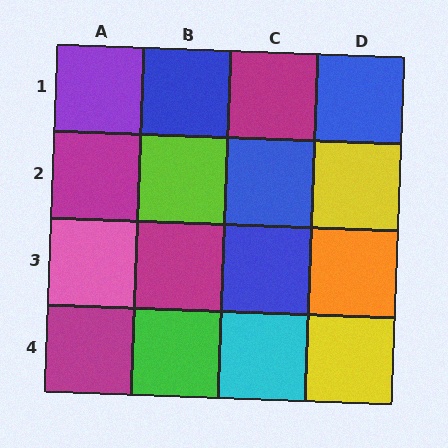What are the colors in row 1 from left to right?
Purple, blue, magenta, blue.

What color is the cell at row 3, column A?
Pink.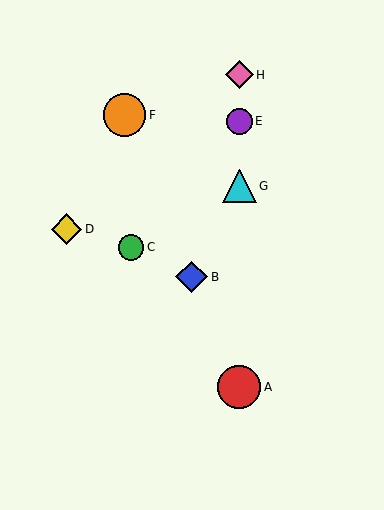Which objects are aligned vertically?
Objects A, E, G, H are aligned vertically.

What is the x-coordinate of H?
Object H is at x≈239.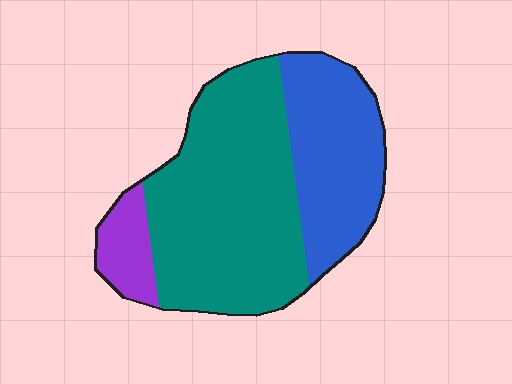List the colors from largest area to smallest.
From largest to smallest: teal, blue, purple.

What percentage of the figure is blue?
Blue takes up about one third (1/3) of the figure.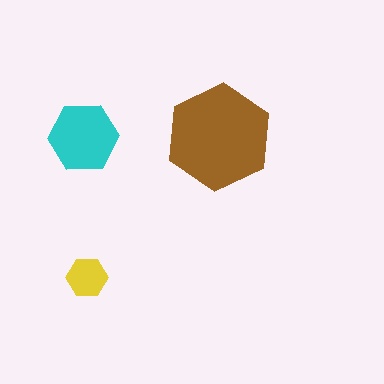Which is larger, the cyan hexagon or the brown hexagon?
The brown one.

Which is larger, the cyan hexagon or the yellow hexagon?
The cyan one.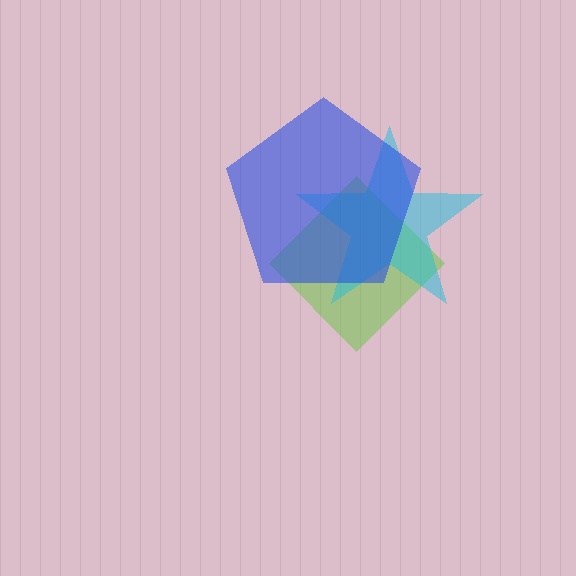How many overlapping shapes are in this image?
There are 3 overlapping shapes in the image.